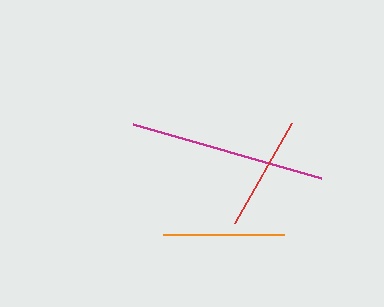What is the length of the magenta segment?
The magenta segment is approximately 195 pixels long.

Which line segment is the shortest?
The red line is the shortest at approximately 115 pixels.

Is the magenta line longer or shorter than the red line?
The magenta line is longer than the red line.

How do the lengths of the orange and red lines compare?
The orange and red lines are approximately the same length.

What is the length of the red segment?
The red segment is approximately 115 pixels long.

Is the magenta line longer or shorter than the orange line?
The magenta line is longer than the orange line.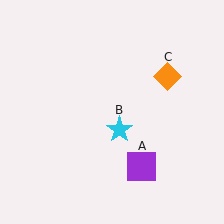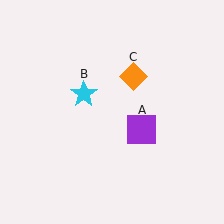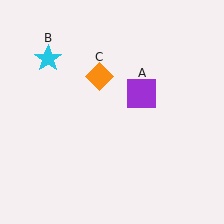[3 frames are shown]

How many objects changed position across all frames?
3 objects changed position: purple square (object A), cyan star (object B), orange diamond (object C).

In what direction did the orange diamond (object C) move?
The orange diamond (object C) moved left.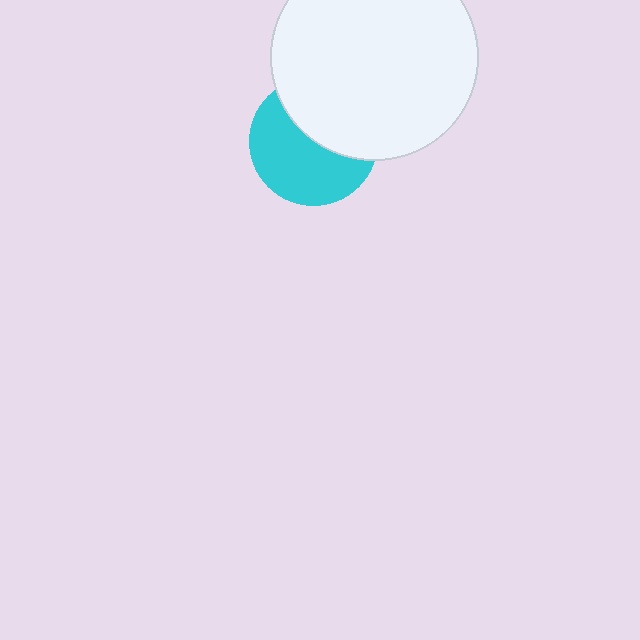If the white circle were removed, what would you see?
You would see the complete cyan circle.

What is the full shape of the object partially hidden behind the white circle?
The partially hidden object is a cyan circle.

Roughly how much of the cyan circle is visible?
About half of it is visible (roughly 57%).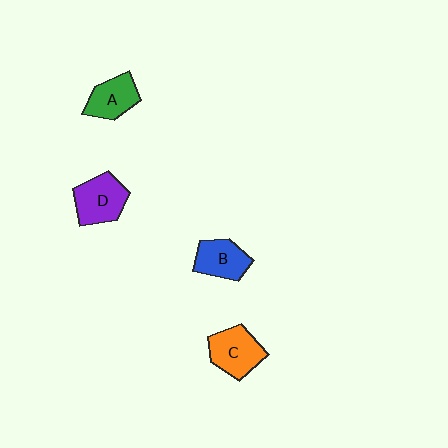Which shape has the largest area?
Shape D (purple).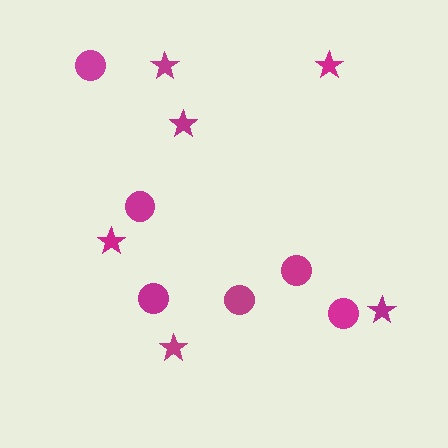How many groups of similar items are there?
There are 2 groups: one group of stars (6) and one group of circles (6).